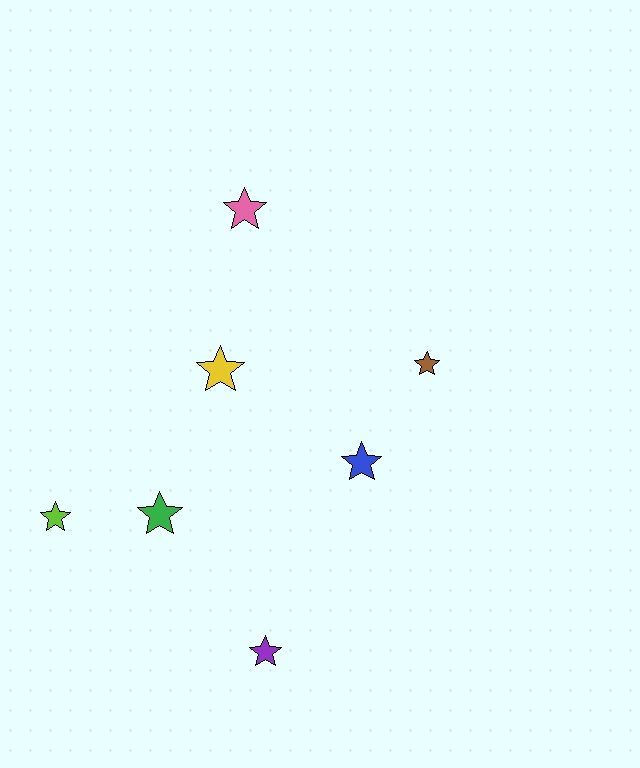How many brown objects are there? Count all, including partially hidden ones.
There is 1 brown object.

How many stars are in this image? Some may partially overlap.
There are 7 stars.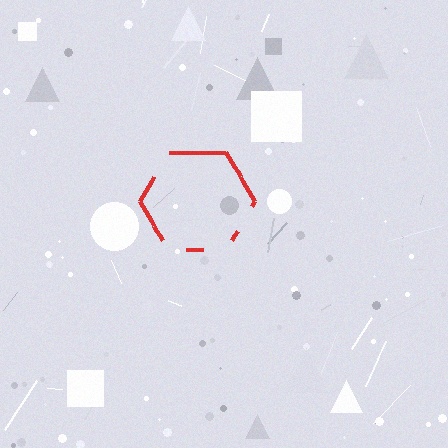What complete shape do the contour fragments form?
The contour fragments form a hexagon.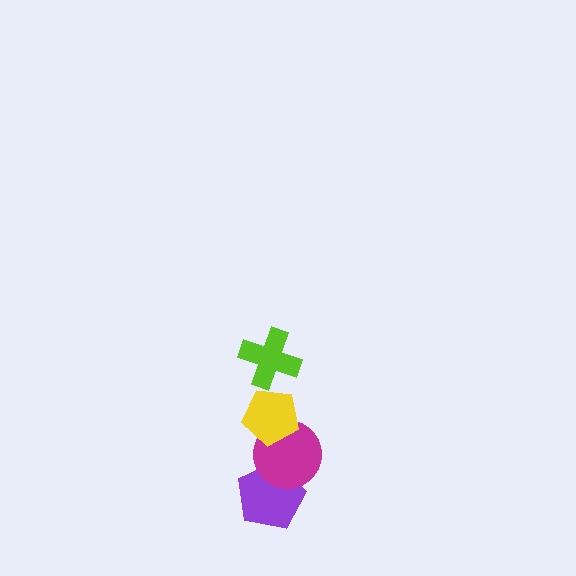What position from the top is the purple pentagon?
The purple pentagon is 4th from the top.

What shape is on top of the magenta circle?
The yellow pentagon is on top of the magenta circle.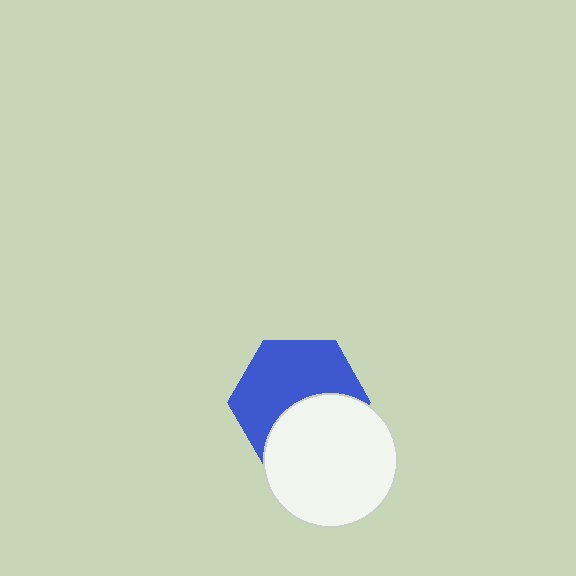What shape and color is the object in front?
The object in front is a white circle.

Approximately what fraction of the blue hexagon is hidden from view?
Roughly 41% of the blue hexagon is hidden behind the white circle.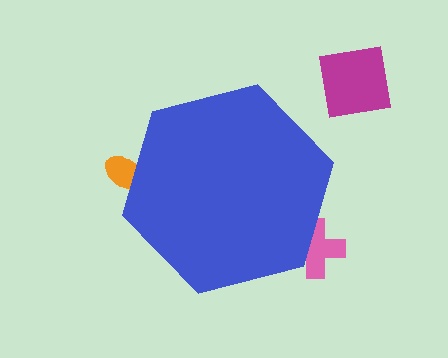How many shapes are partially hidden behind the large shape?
2 shapes are partially hidden.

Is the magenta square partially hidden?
No, the magenta square is fully visible.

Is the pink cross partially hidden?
Yes, the pink cross is partially hidden behind the blue hexagon.